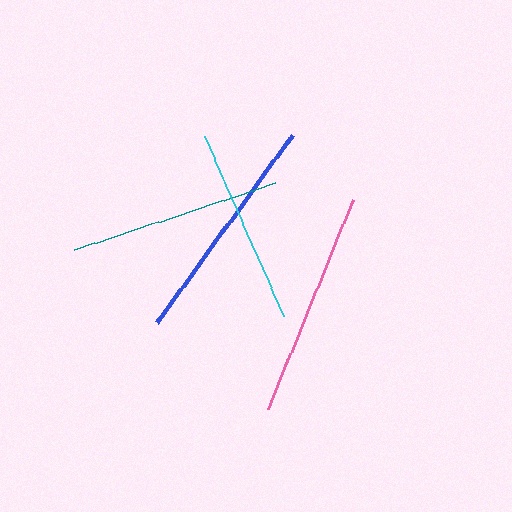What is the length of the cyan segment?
The cyan segment is approximately 198 pixels long.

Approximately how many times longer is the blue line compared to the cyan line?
The blue line is approximately 1.2 times the length of the cyan line.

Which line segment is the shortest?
The cyan line is the shortest at approximately 198 pixels.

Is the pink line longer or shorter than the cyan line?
The pink line is longer than the cyan line.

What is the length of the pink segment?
The pink segment is approximately 227 pixels long.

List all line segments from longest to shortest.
From longest to shortest: blue, pink, teal, cyan.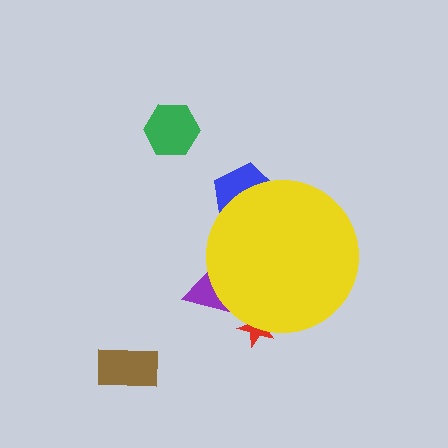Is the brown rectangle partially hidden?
No, the brown rectangle is fully visible.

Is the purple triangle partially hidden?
Yes, the purple triangle is partially hidden behind the yellow circle.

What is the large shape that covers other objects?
A yellow circle.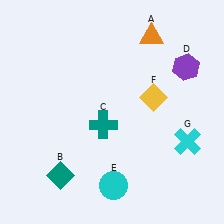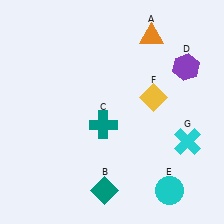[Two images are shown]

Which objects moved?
The objects that moved are: the teal diamond (B), the cyan circle (E).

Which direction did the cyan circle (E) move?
The cyan circle (E) moved right.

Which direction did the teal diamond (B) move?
The teal diamond (B) moved right.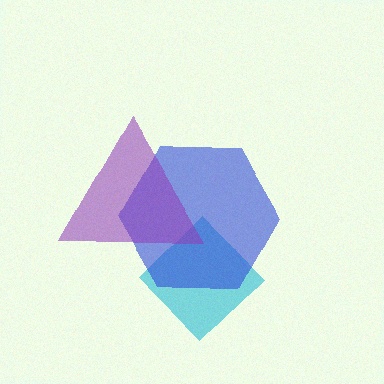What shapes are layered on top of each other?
The layered shapes are: a cyan diamond, a blue hexagon, a purple triangle.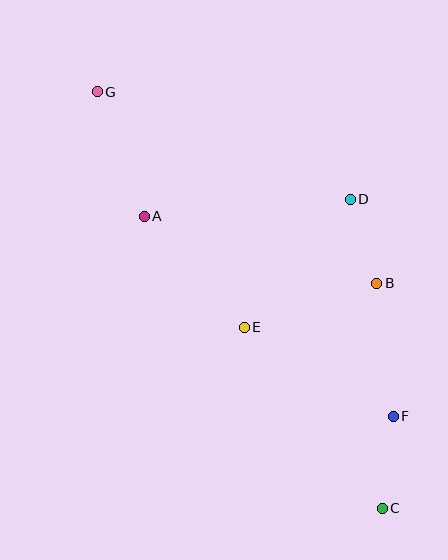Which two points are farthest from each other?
Points C and G are farthest from each other.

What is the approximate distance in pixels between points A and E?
The distance between A and E is approximately 149 pixels.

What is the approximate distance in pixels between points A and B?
The distance between A and B is approximately 242 pixels.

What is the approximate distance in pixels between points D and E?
The distance between D and E is approximately 166 pixels.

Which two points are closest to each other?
Points B and D are closest to each other.